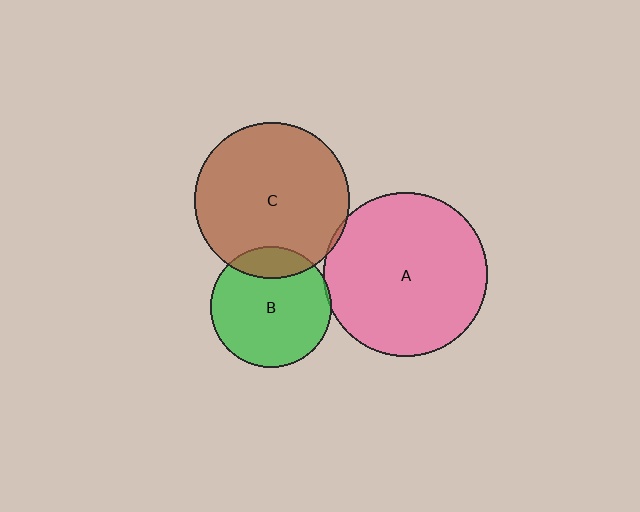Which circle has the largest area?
Circle A (pink).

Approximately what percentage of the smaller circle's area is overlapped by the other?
Approximately 15%.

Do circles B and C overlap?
Yes.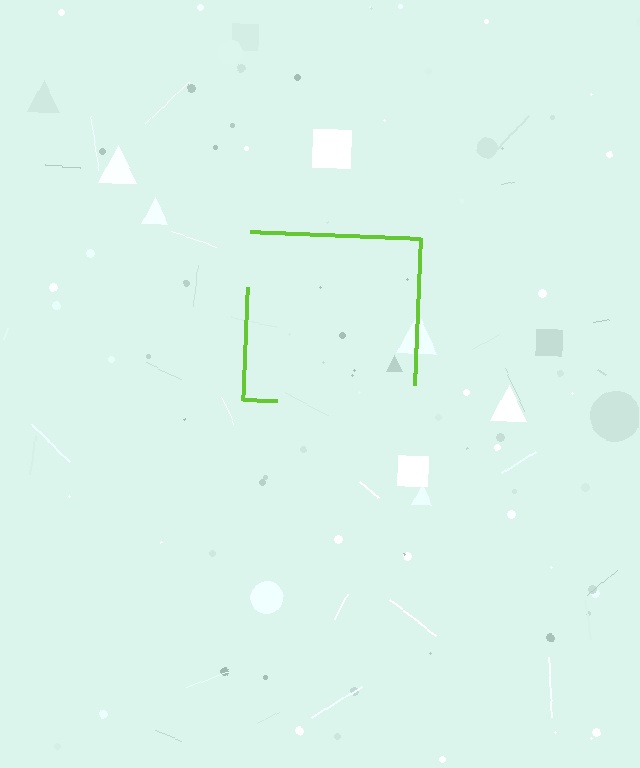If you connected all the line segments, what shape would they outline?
They would outline a square.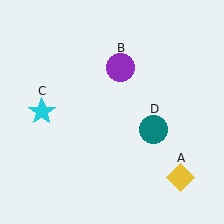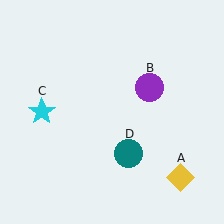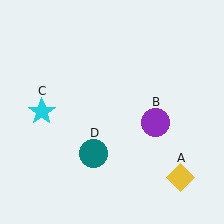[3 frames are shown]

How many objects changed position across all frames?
2 objects changed position: purple circle (object B), teal circle (object D).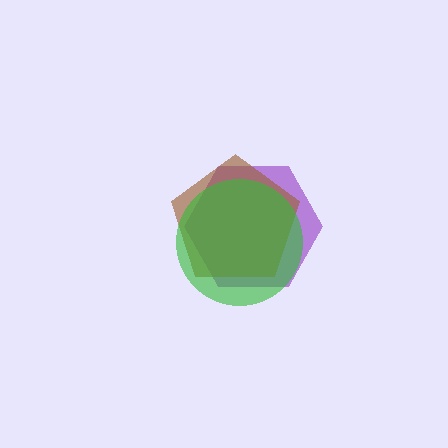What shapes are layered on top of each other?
The layered shapes are: a purple hexagon, a brown pentagon, a green circle.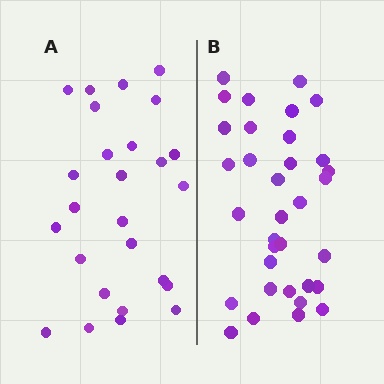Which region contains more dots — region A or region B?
Region B (the right region) has more dots.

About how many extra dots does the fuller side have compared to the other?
Region B has roughly 8 or so more dots than region A.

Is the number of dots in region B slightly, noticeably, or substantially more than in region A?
Region B has noticeably more, but not dramatically so. The ratio is roughly 1.3 to 1.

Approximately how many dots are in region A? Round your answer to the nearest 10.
About 30 dots. (The exact count is 26, which rounds to 30.)